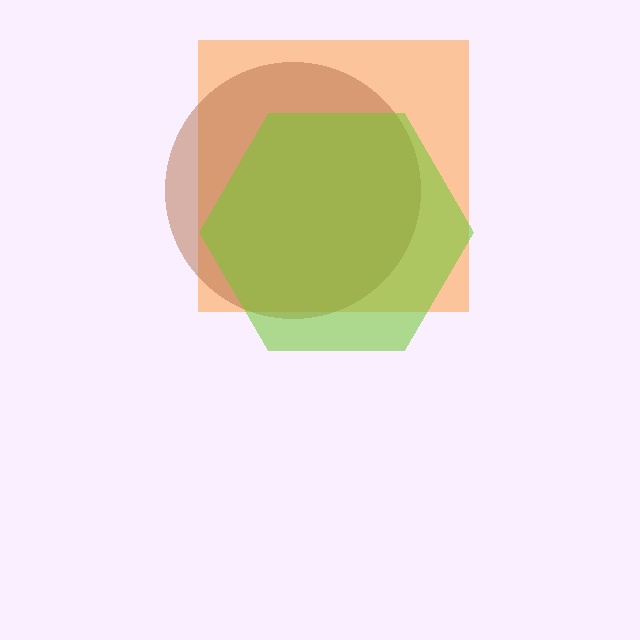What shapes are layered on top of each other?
The layered shapes are: an orange square, a brown circle, a lime hexagon.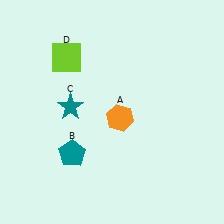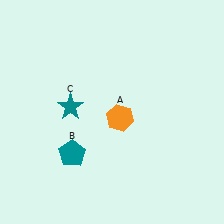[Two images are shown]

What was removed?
The lime square (D) was removed in Image 2.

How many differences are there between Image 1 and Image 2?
There is 1 difference between the two images.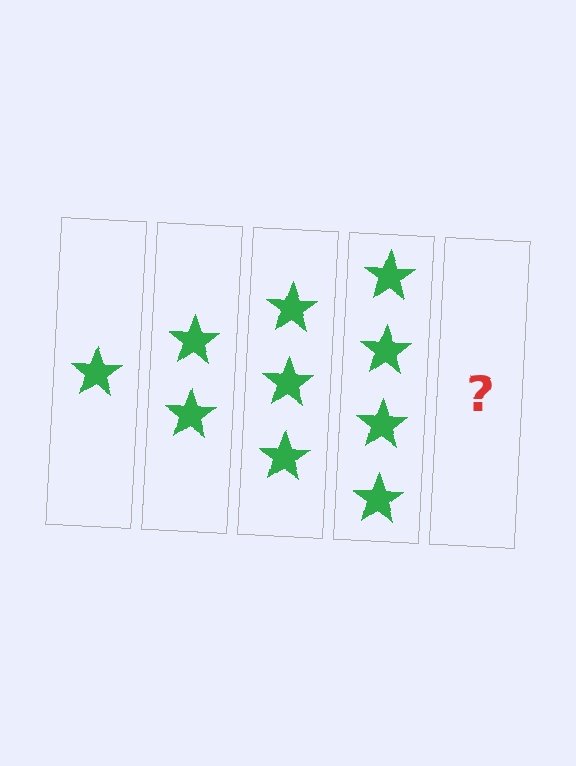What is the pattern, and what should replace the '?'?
The pattern is that each step adds one more star. The '?' should be 5 stars.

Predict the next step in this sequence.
The next step is 5 stars.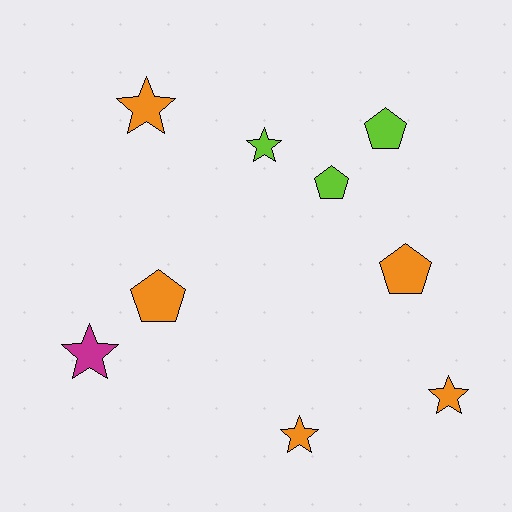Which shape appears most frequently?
Star, with 5 objects.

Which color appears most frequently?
Orange, with 5 objects.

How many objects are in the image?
There are 9 objects.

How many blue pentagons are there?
There are no blue pentagons.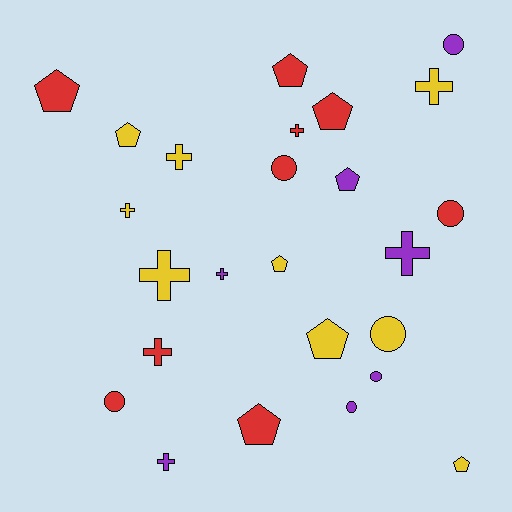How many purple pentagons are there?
There is 1 purple pentagon.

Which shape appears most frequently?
Pentagon, with 9 objects.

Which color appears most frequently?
Red, with 9 objects.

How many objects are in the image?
There are 25 objects.